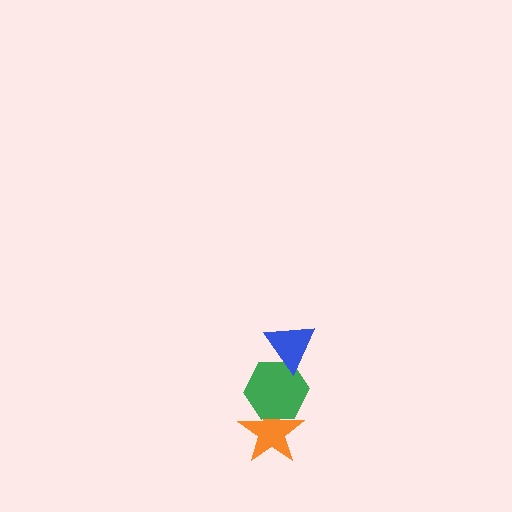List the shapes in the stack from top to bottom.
From top to bottom: the blue triangle, the green hexagon, the orange star.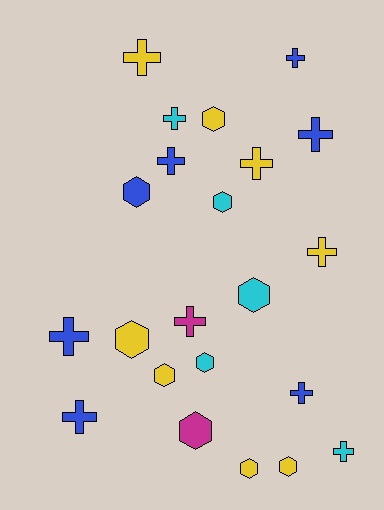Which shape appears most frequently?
Cross, with 12 objects.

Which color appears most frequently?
Yellow, with 8 objects.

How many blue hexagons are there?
There is 1 blue hexagon.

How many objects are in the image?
There are 22 objects.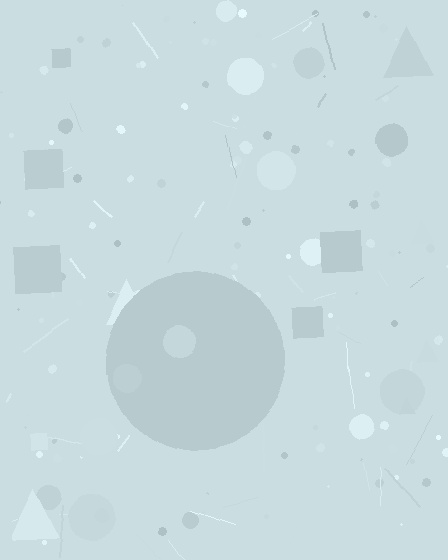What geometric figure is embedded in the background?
A circle is embedded in the background.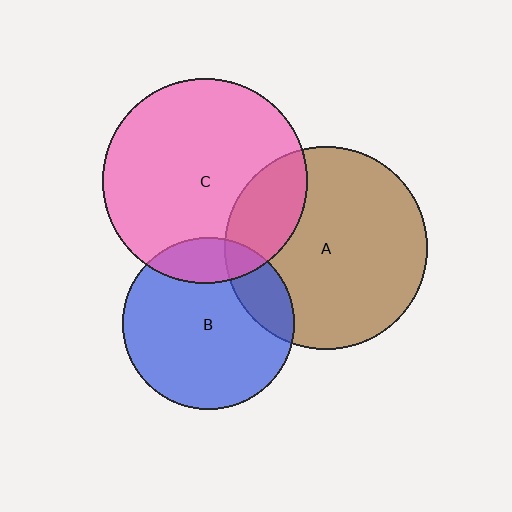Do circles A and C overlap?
Yes.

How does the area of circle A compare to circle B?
Approximately 1.4 times.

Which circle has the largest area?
Circle C (pink).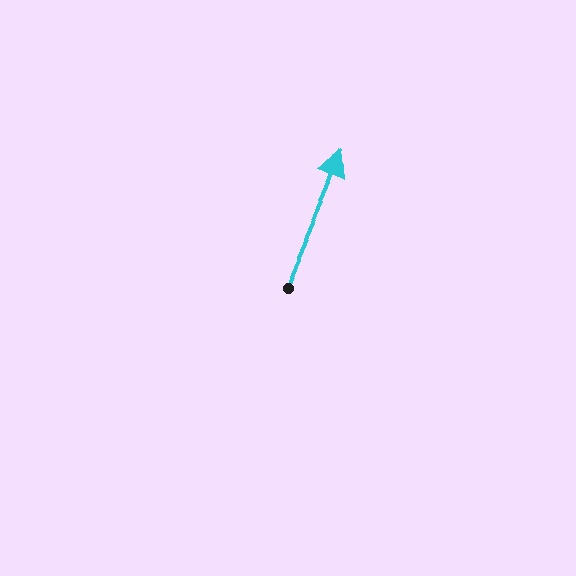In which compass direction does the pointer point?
Northeast.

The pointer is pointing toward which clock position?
Roughly 1 o'clock.